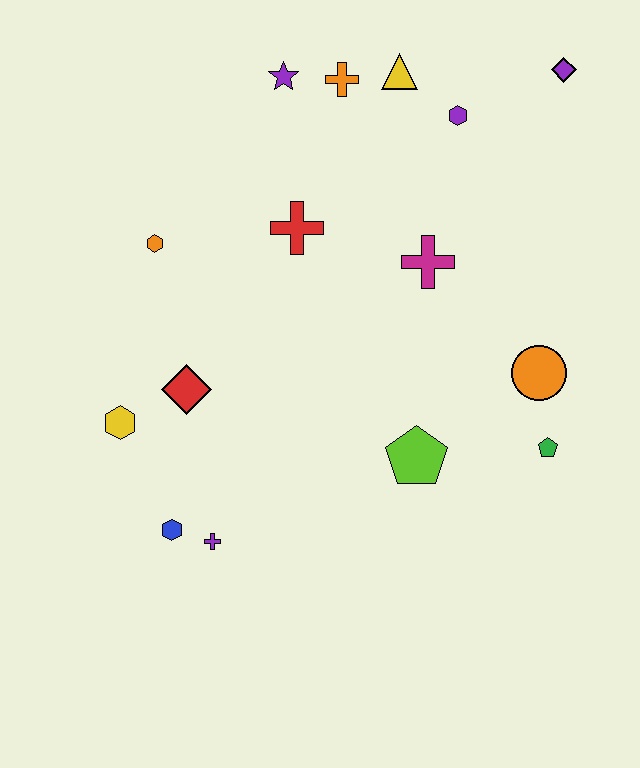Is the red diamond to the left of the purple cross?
Yes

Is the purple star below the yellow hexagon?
No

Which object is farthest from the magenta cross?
The blue hexagon is farthest from the magenta cross.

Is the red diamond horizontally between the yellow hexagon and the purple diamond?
Yes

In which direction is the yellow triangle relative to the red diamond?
The yellow triangle is above the red diamond.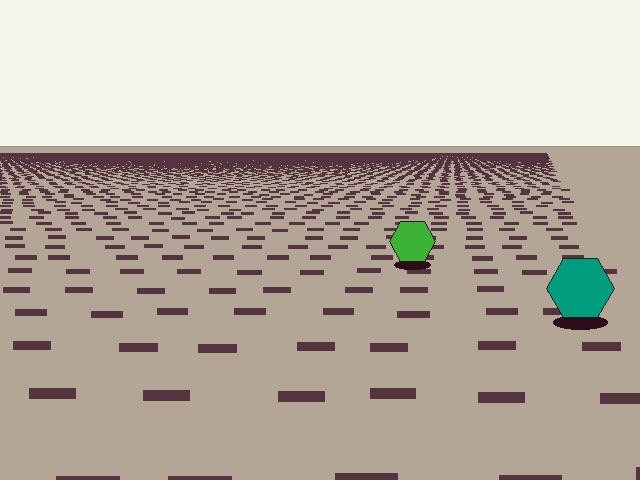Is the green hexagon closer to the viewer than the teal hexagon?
No. The teal hexagon is closer — you can tell from the texture gradient: the ground texture is coarser near it.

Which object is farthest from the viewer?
The green hexagon is farthest from the viewer. It appears smaller and the ground texture around it is denser.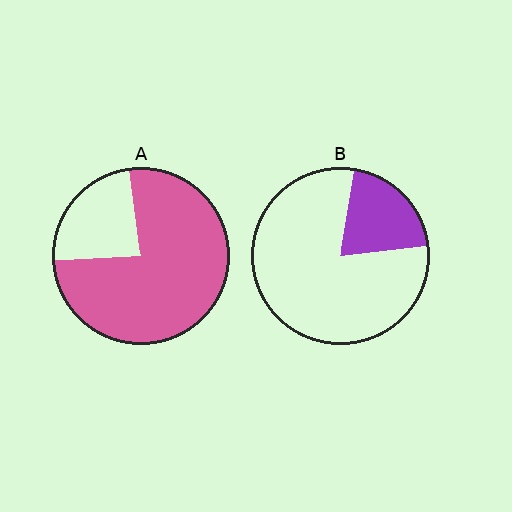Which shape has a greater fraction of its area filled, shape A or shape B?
Shape A.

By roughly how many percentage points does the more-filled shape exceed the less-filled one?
By roughly 55 percentage points (A over B).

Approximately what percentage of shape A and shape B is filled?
A is approximately 75% and B is approximately 20%.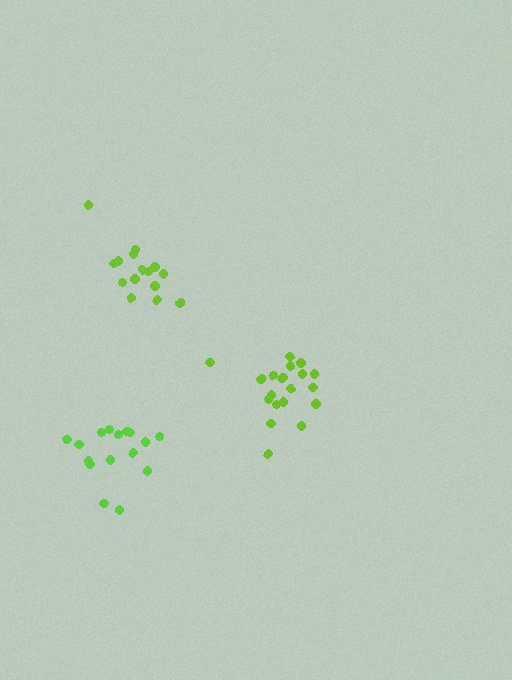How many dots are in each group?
Group 1: 19 dots, Group 2: 16 dots, Group 3: 15 dots (50 total).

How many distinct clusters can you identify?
There are 3 distinct clusters.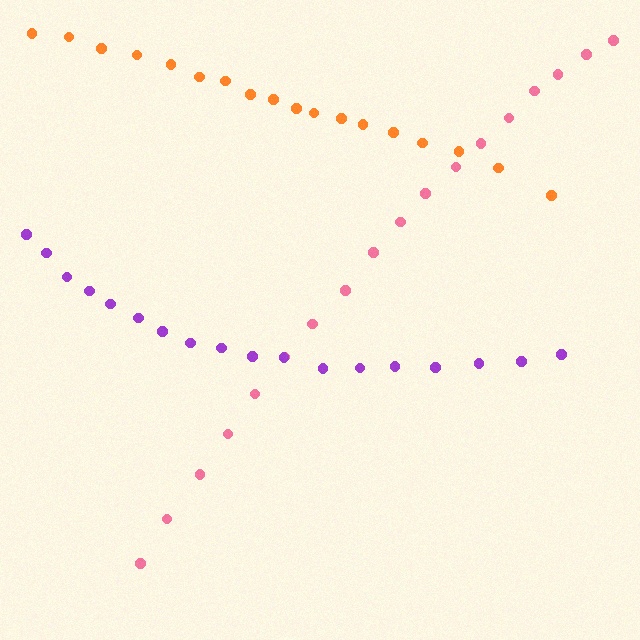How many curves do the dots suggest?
There are 3 distinct paths.